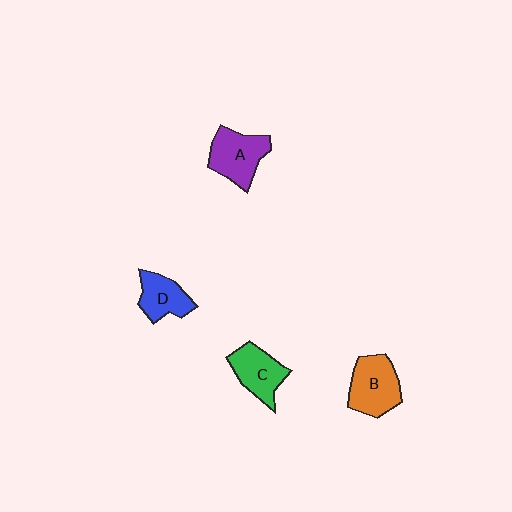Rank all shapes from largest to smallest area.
From largest to smallest: B (orange), A (purple), C (green), D (blue).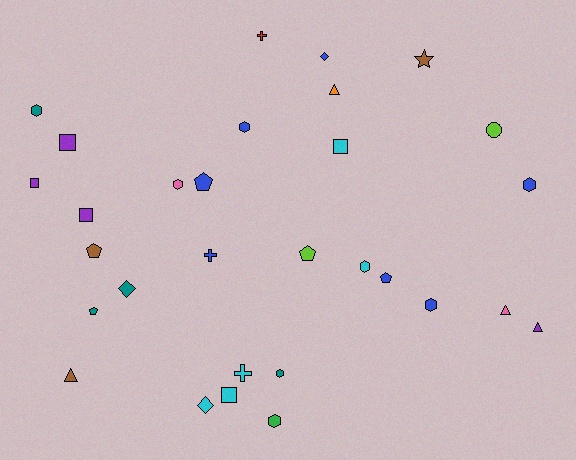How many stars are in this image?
There is 1 star.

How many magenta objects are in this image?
There are no magenta objects.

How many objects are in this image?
There are 30 objects.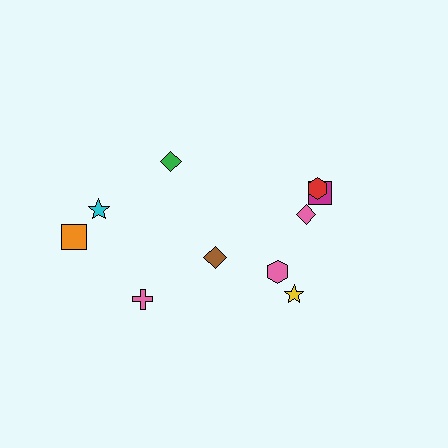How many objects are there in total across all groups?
There are 10 objects.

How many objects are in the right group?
There are 6 objects.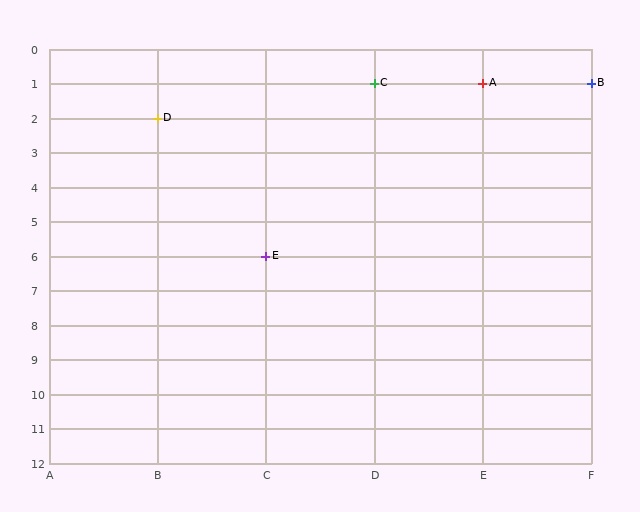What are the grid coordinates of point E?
Point E is at grid coordinates (C, 6).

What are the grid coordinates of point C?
Point C is at grid coordinates (D, 1).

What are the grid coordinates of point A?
Point A is at grid coordinates (E, 1).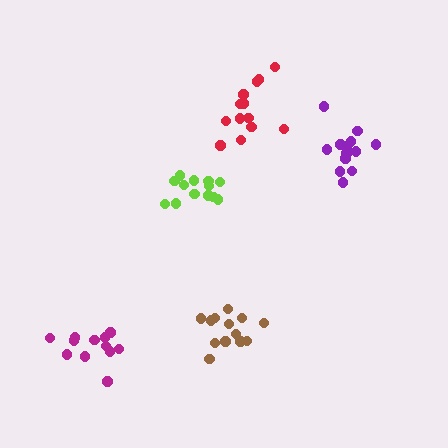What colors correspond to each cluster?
The clusters are colored: magenta, purple, lime, red, brown.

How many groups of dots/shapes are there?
There are 5 groups.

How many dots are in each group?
Group 1: 12 dots, Group 2: 14 dots, Group 3: 13 dots, Group 4: 13 dots, Group 5: 13 dots (65 total).